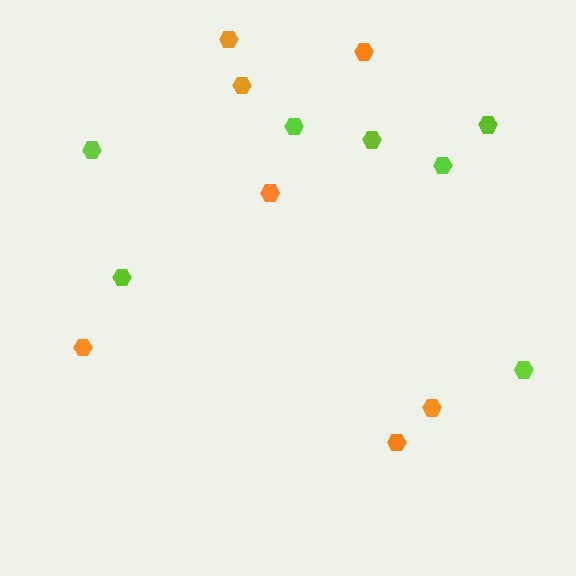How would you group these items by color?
There are 2 groups: one group of lime hexagons (7) and one group of orange hexagons (7).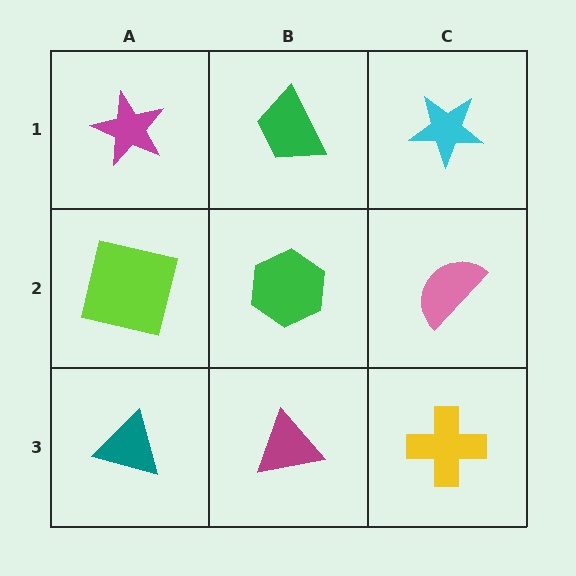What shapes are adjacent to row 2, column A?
A magenta star (row 1, column A), a teal triangle (row 3, column A), a green hexagon (row 2, column B).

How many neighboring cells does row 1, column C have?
2.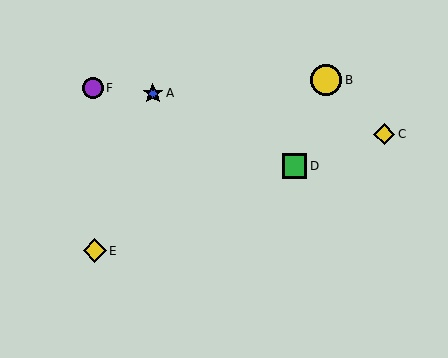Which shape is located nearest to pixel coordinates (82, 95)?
The purple circle (labeled F) at (93, 88) is nearest to that location.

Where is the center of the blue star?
The center of the blue star is at (153, 93).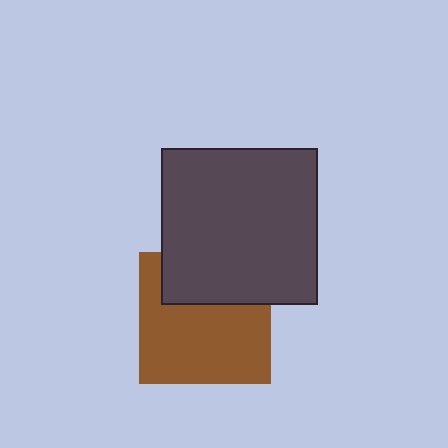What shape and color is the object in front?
The object in front is a dark gray square.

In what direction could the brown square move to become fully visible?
The brown square could move down. That would shift it out from behind the dark gray square entirely.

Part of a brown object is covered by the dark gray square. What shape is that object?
It is a square.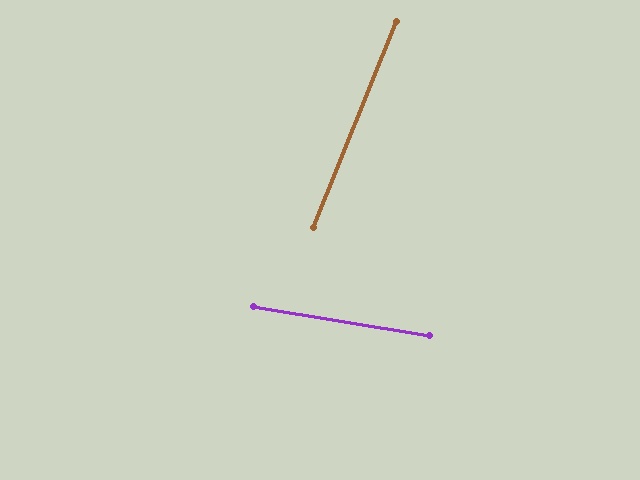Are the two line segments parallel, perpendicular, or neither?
Neither parallel nor perpendicular — they differ by about 77°.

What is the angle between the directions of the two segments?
Approximately 77 degrees.